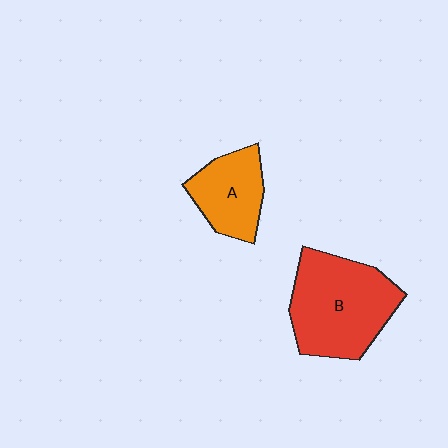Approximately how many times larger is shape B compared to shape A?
Approximately 1.8 times.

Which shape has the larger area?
Shape B (red).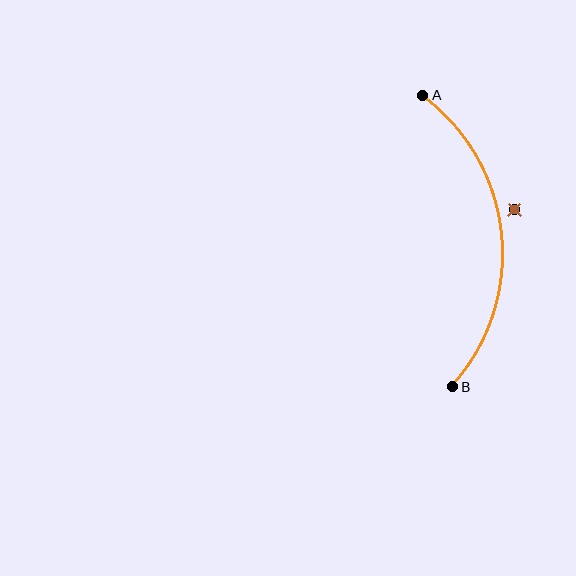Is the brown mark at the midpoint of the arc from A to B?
No — the brown mark does not lie on the arc at all. It sits slightly outside the curve.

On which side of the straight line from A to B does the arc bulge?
The arc bulges to the right of the straight line connecting A and B.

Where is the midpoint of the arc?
The arc midpoint is the point on the curve farthest from the straight line joining A and B. It sits to the right of that line.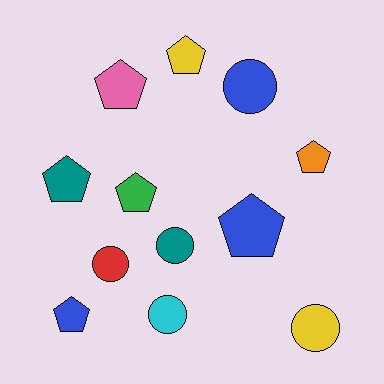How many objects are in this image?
There are 12 objects.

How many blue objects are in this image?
There are 3 blue objects.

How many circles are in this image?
There are 5 circles.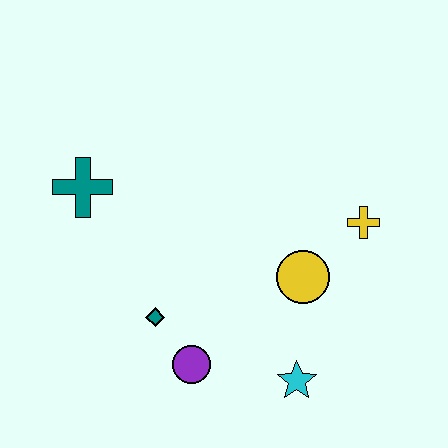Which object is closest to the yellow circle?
The yellow cross is closest to the yellow circle.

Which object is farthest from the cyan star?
The teal cross is farthest from the cyan star.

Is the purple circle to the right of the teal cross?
Yes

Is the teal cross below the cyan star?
No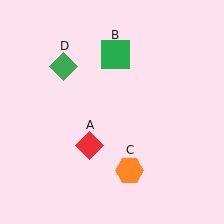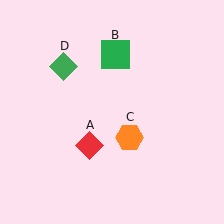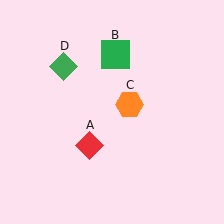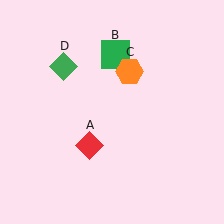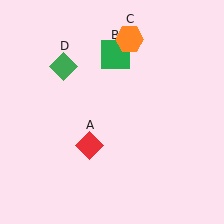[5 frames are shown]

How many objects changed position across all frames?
1 object changed position: orange hexagon (object C).